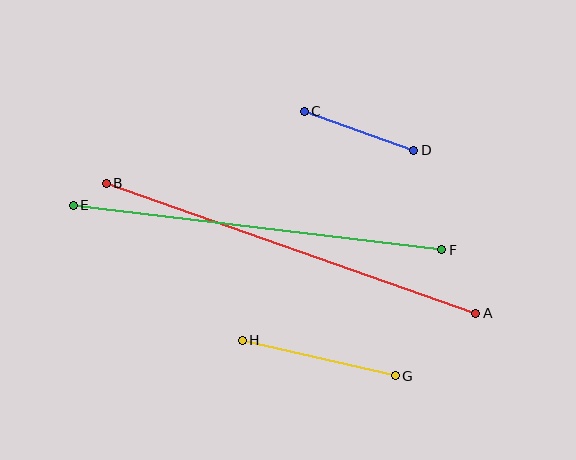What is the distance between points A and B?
The distance is approximately 392 pixels.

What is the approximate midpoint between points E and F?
The midpoint is at approximately (257, 227) pixels.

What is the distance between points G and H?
The distance is approximately 157 pixels.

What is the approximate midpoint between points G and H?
The midpoint is at approximately (319, 358) pixels.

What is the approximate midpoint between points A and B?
The midpoint is at approximately (291, 248) pixels.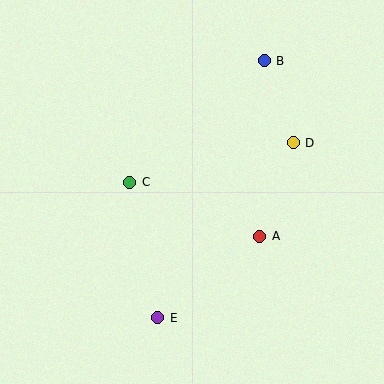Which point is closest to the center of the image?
Point C at (130, 182) is closest to the center.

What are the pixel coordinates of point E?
Point E is at (158, 318).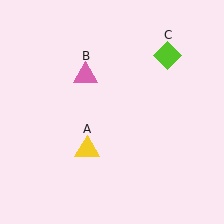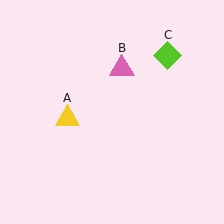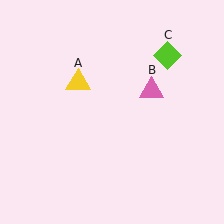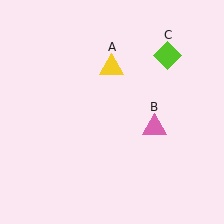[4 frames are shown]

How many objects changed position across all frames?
2 objects changed position: yellow triangle (object A), pink triangle (object B).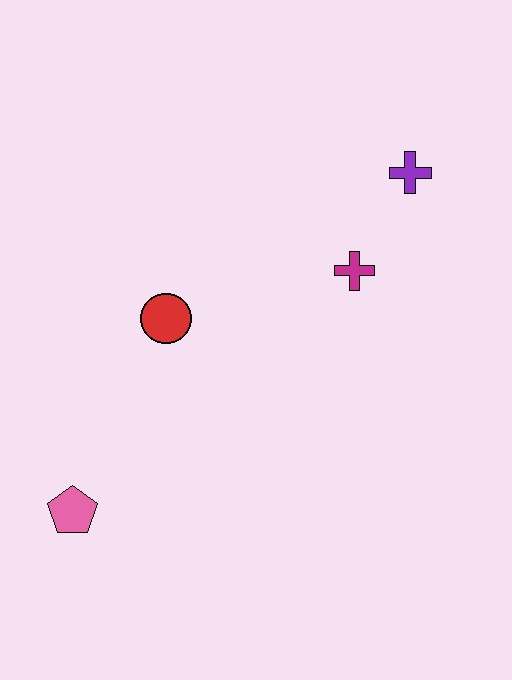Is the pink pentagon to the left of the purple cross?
Yes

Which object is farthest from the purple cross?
The pink pentagon is farthest from the purple cross.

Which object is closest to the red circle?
The magenta cross is closest to the red circle.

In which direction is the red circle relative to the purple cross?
The red circle is to the left of the purple cross.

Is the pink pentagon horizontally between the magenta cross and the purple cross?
No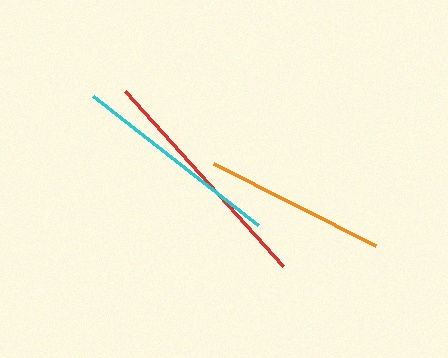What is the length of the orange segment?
The orange segment is approximately 182 pixels long.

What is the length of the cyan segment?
The cyan segment is approximately 209 pixels long.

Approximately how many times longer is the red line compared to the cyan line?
The red line is approximately 1.1 times the length of the cyan line.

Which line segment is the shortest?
The orange line is the shortest at approximately 182 pixels.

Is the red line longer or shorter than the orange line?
The red line is longer than the orange line.